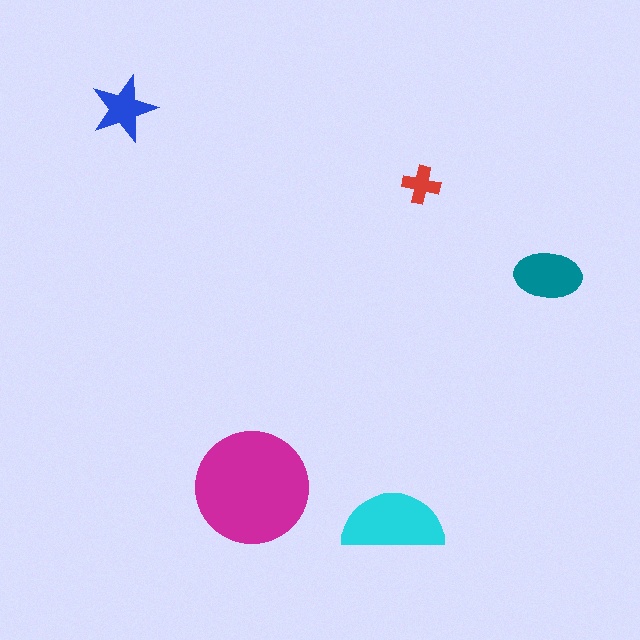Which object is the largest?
The magenta circle.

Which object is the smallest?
The red cross.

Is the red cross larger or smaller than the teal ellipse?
Smaller.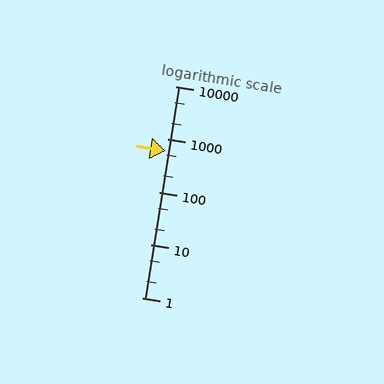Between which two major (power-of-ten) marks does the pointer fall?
The pointer is between 100 and 1000.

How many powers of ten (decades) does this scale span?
The scale spans 4 decades, from 1 to 10000.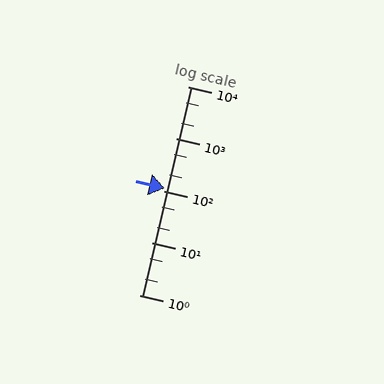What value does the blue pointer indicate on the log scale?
The pointer indicates approximately 110.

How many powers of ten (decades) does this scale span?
The scale spans 4 decades, from 1 to 10000.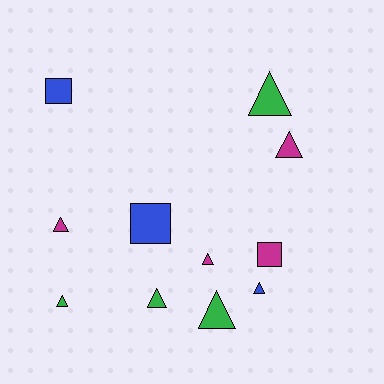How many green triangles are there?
There are 4 green triangles.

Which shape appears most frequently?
Triangle, with 8 objects.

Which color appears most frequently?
Green, with 4 objects.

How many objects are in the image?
There are 11 objects.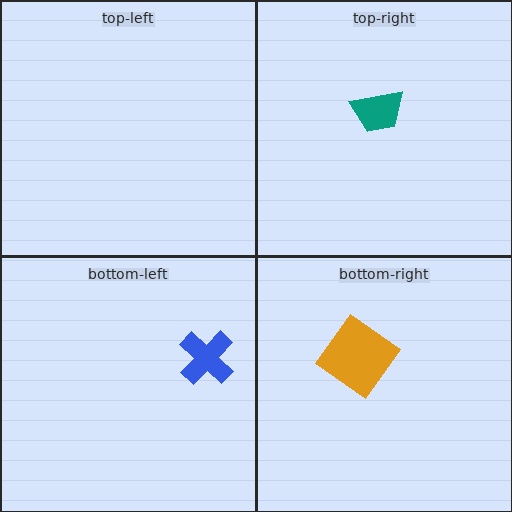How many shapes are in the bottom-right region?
1.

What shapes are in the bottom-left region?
The blue cross.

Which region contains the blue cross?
The bottom-left region.